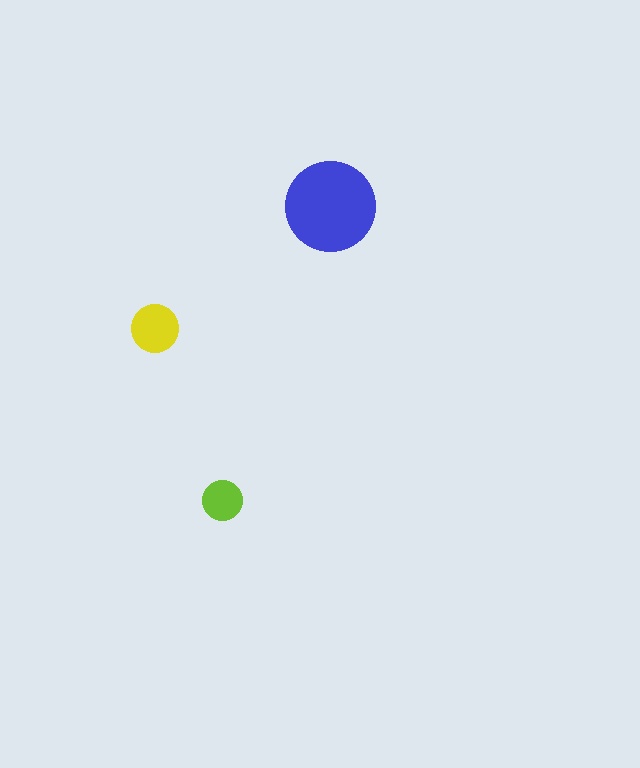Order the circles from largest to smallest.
the blue one, the yellow one, the lime one.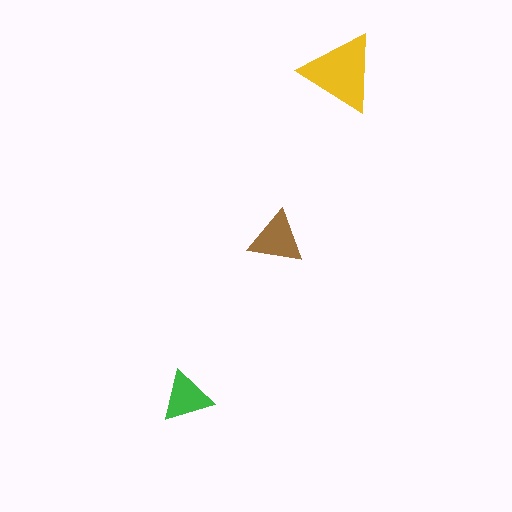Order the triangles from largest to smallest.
the yellow one, the brown one, the green one.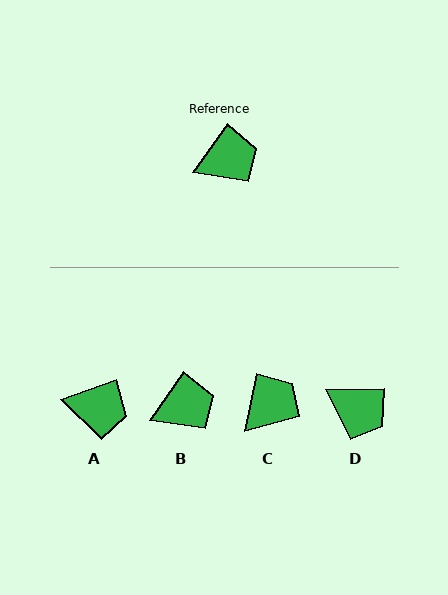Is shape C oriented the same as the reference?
No, it is off by about 24 degrees.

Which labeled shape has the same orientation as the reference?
B.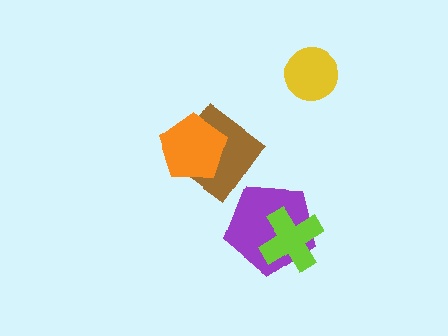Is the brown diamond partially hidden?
Yes, it is partially covered by another shape.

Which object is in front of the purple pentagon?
The lime cross is in front of the purple pentagon.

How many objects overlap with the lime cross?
1 object overlaps with the lime cross.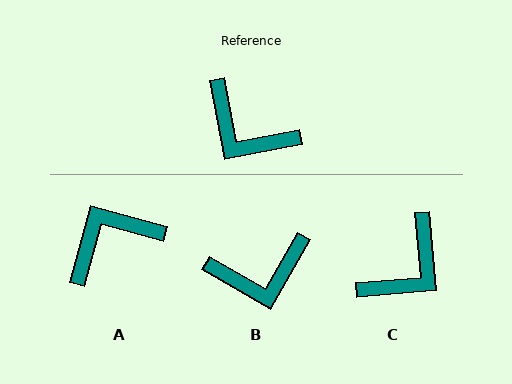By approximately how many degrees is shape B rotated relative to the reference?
Approximately 49 degrees counter-clockwise.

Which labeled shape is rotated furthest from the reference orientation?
A, about 116 degrees away.